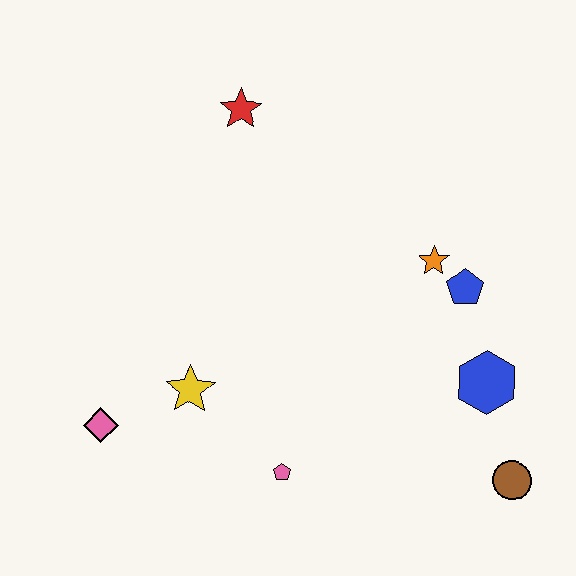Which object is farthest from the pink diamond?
The brown circle is farthest from the pink diamond.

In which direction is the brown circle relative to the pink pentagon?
The brown circle is to the right of the pink pentagon.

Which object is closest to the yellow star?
The pink diamond is closest to the yellow star.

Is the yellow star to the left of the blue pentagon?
Yes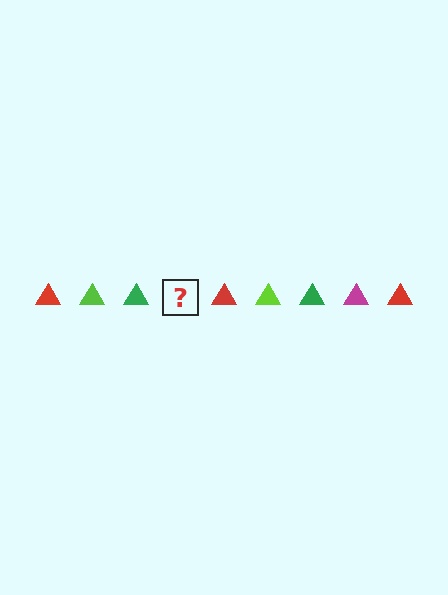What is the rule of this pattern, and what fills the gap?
The rule is that the pattern cycles through red, lime, green, magenta triangles. The gap should be filled with a magenta triangle.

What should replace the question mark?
The question mark should be replaced with a magenta triangle.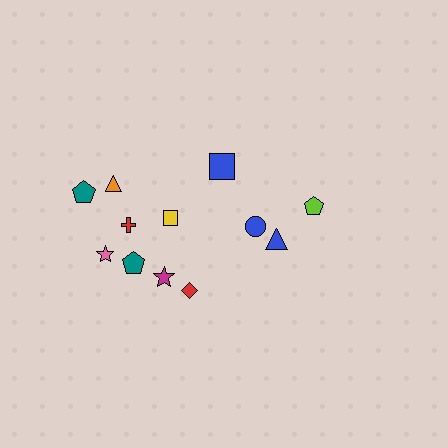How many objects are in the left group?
There are 8 objects.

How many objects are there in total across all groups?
There are 12 objects.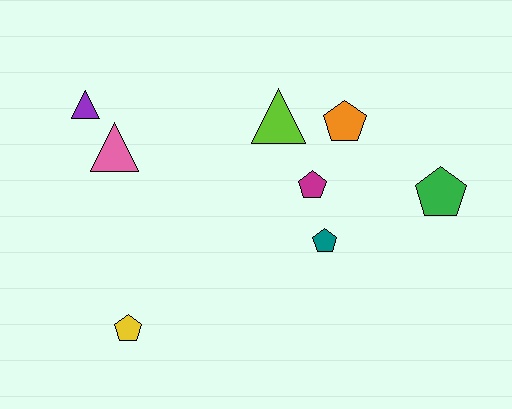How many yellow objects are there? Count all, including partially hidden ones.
There is 1 yellow object.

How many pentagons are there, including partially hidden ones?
There are 5 pentagons.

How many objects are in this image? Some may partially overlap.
There are 8 objects.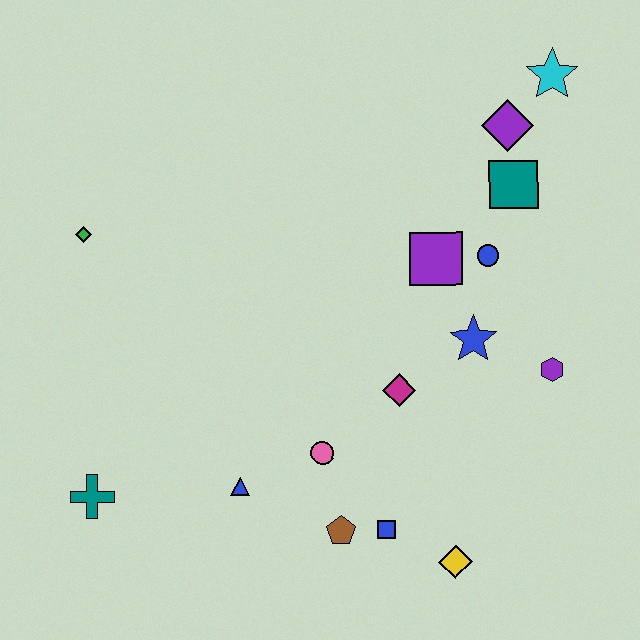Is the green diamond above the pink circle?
Yes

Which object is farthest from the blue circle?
The teal cross is farthest from the blue circle.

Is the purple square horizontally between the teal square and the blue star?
No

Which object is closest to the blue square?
The brown pentagon is closest to the blue square.